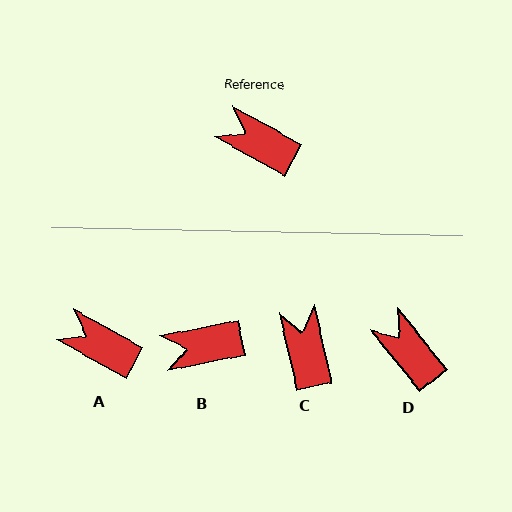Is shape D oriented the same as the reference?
No, it is off by about 22 degrees.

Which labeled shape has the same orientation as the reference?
A.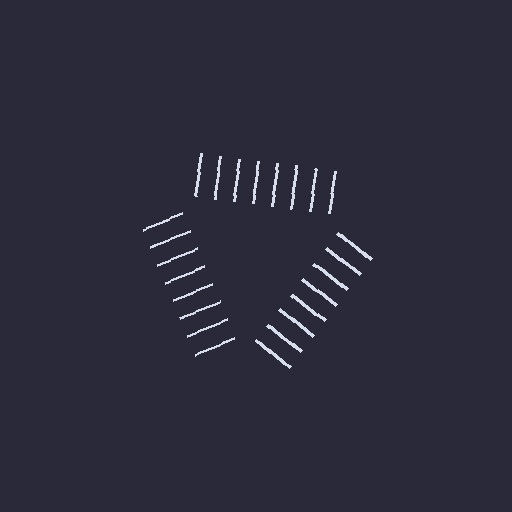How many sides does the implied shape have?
3 sides — the line-ends trace a triangle.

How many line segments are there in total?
24 — 8 along each of the 3 edges.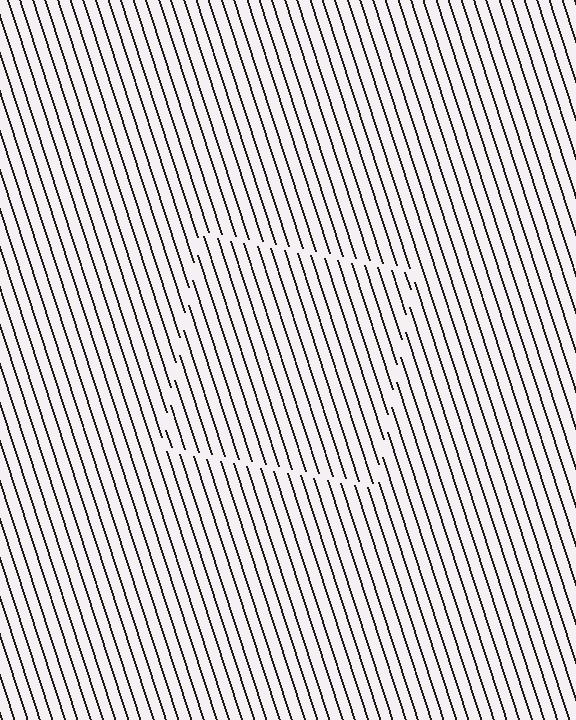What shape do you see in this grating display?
An illusory square. The interior of the shape contains the same grating, shifted by half a period — the contour is defined by the phase discontinuity where line-ends from the inner and outer gratings abut.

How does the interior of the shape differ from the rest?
The interior of the shape contains the same grating, shifted by half a period — the contour is defined by the phase discontinuity where line-ends from the inner and outer gratings abut.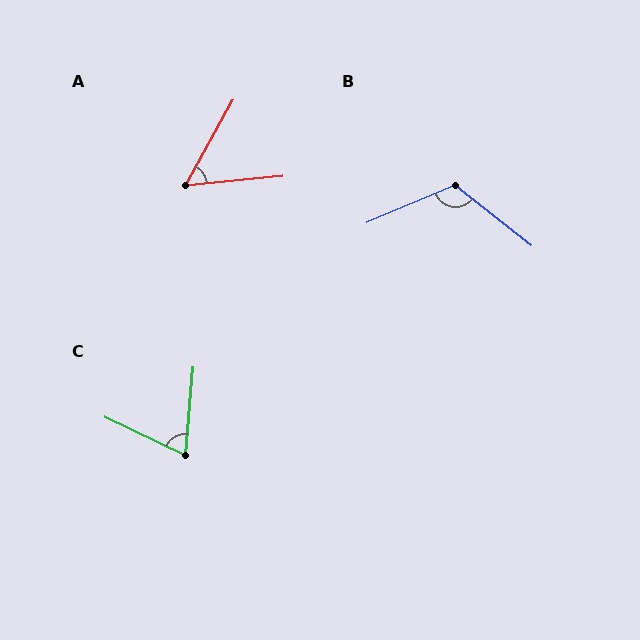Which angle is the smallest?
A, at approximately 55 degrees.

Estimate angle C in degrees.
Approximately 69 degrees.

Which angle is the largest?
B, at approximately 119 degrees.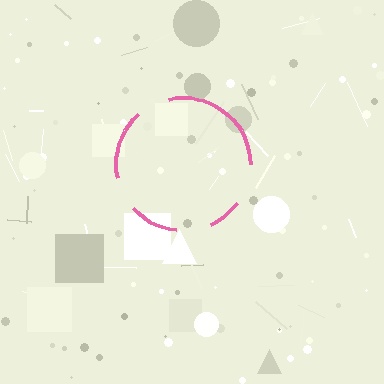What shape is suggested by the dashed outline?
The dashed outline suggests a circle.